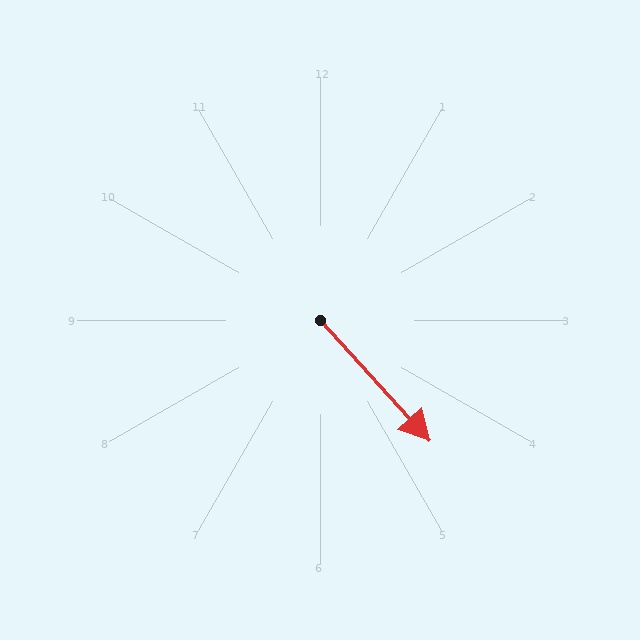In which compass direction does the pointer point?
Southeast.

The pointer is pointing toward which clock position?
Roughly 5 o'clock.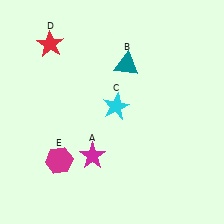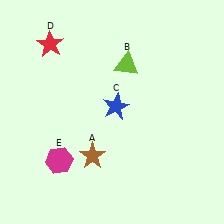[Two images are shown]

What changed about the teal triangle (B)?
In Image 1, B is teal. In Image 2, it changed to lime.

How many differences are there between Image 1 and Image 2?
There are 3 differences between the two images.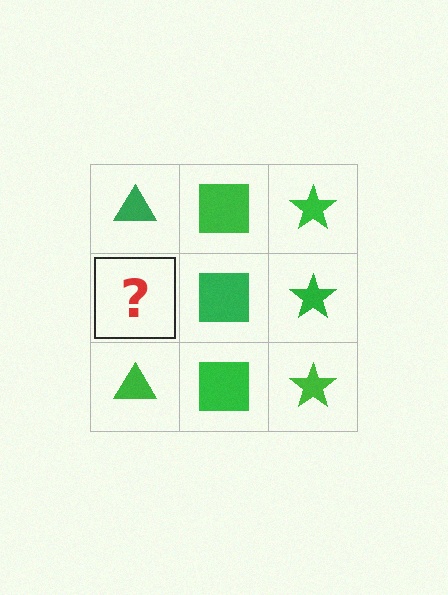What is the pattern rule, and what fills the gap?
The rule is that each column has a consistent shape. The gap should be filled with a green triangle.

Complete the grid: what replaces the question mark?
The question mark should be replaced with a green triangle.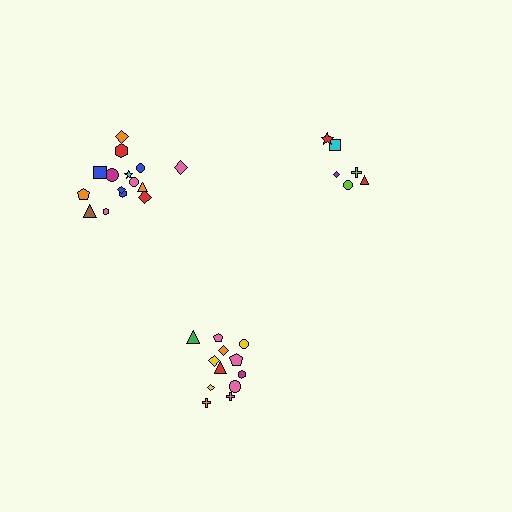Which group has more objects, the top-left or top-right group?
The top-left group.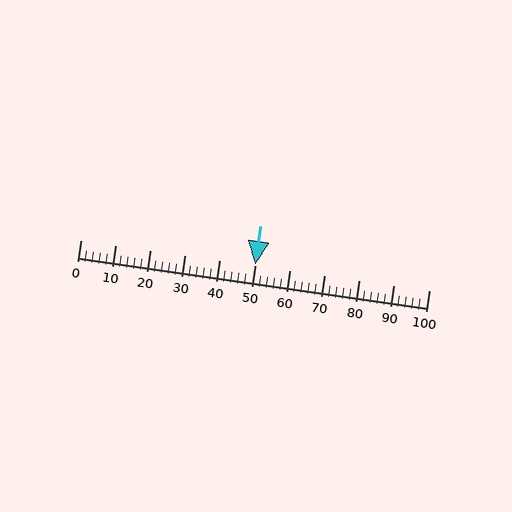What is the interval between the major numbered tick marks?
The major tick marks are spaced 10 units apart.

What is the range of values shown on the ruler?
The ruler shows values from 0 to 100.